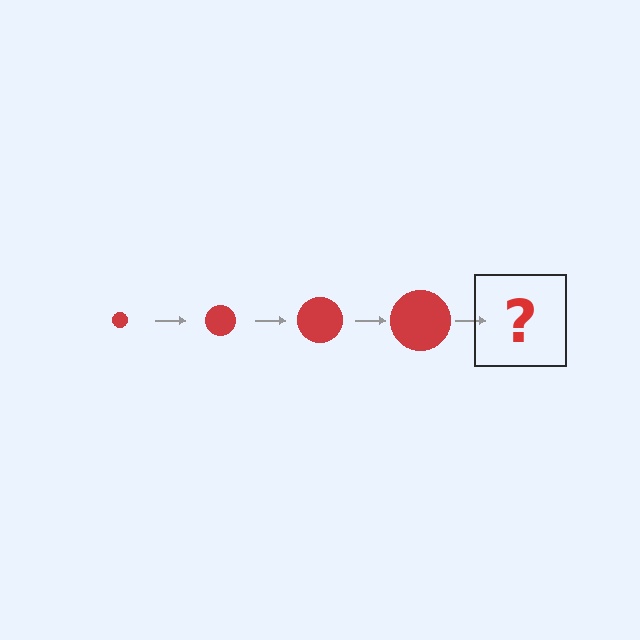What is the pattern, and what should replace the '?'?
The pattern is that the circle gets progressively larger each step. The '?' should be a red circle, larger than the previous one.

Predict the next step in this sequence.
The next step is a red circle, larger than the previous one.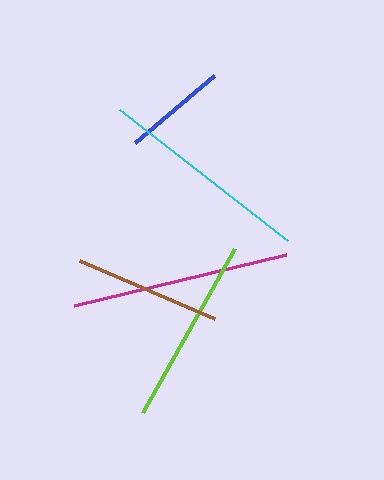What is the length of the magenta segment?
The magenta segment is approximately 219 pixels long.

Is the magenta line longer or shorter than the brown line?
The magenta line is longer than the brown line.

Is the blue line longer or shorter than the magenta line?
The magenta line is longer than the blue line.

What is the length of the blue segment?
The blue segment is approximately 104 pixels long.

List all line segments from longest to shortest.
From longest to shortest: magenta, cyan, lime, brown, blue.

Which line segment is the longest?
The magenta line is the longest at approximately 219 pixels.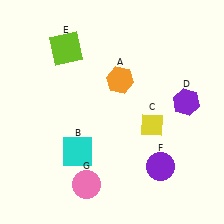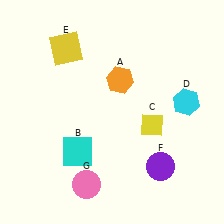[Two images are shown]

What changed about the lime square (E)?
In Image 1, E is lime. In Image 2, it changed to yellow.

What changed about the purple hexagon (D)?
In Image 1, D is purple. In Image 2, it changed to cyan.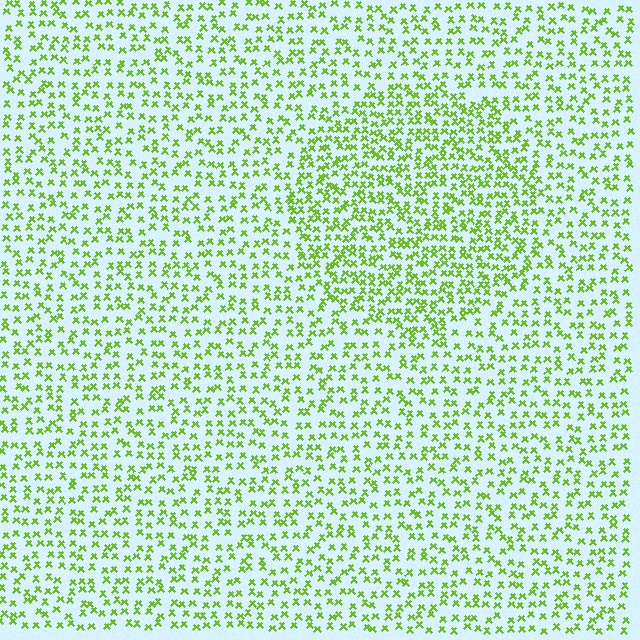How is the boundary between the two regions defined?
The boundary is defined by a change in element density (approximately 1.6x ratio). All elements are the same color, size, and shape.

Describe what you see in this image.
The image contains small lime elements arranged at two different densities. A circle-shaped region is visible where the elements are more densely packed than the surrounding area.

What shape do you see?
I see a circle.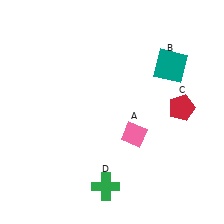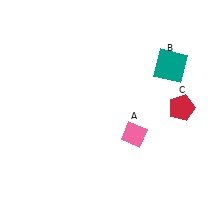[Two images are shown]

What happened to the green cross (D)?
The green cross (D) was removed in Image 2. It was in the bottom-left area of Image 1.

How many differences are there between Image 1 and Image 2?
There is 1 difference between the two images.